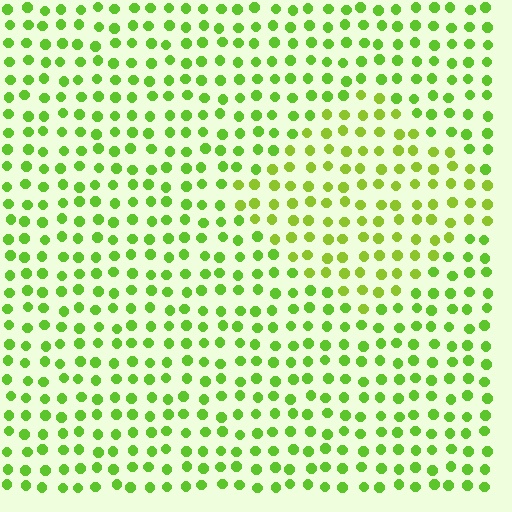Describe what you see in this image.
The image is filled with small lime elements in a uniform arrangement. A diamond-shaped region is visible where the elements are tinted to a slightly different hue, forming a subtle color boundary.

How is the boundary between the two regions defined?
The boundary is defined purely by a slight shift in hue (about 19 degrees). Spacing, size, and orientation are identical on both sides.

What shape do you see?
I see a diamond.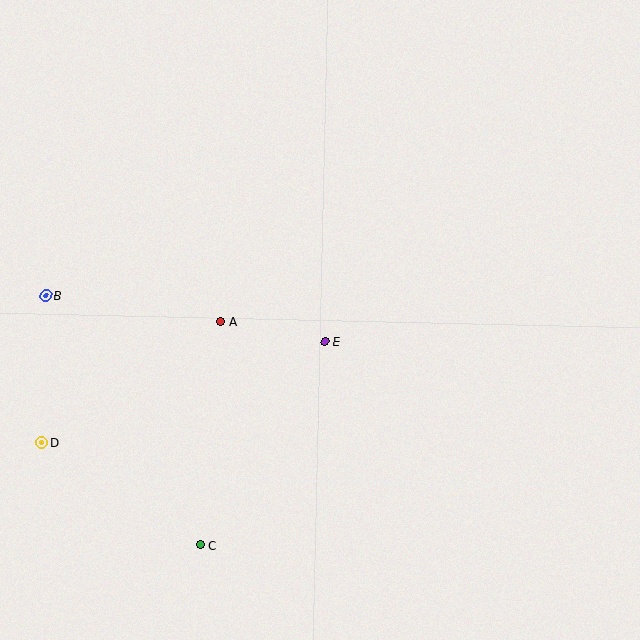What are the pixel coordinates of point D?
Point D is at (42, 442).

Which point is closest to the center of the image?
Point E at (325, 342) is closest to the center.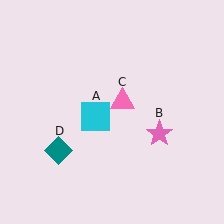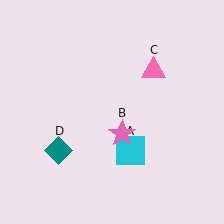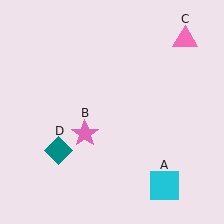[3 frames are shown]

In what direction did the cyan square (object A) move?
The cyan square (object A) moved down and to the right.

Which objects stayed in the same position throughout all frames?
Teal diamond (object D) remained stationary.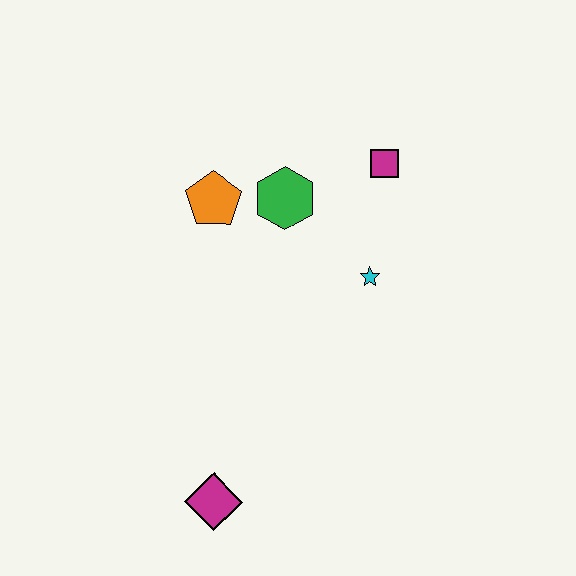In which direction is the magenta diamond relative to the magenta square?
The magenta diamond is below the magenta square.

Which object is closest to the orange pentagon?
The green hexagon is closest to the orange pentagon.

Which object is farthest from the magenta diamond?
The magenta square is farthest from the magenta diamond.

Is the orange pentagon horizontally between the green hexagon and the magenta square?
No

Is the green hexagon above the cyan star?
Yes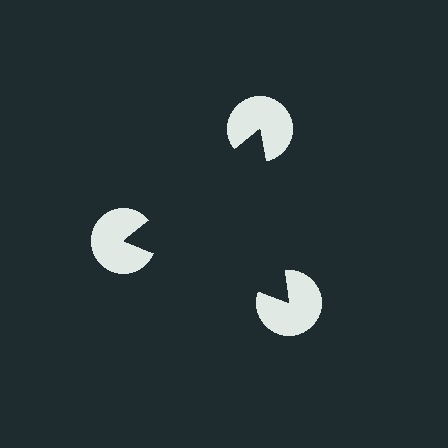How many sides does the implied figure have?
3 sides.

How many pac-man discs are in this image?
There are 3 — one at each vertex of the illusory triangle.